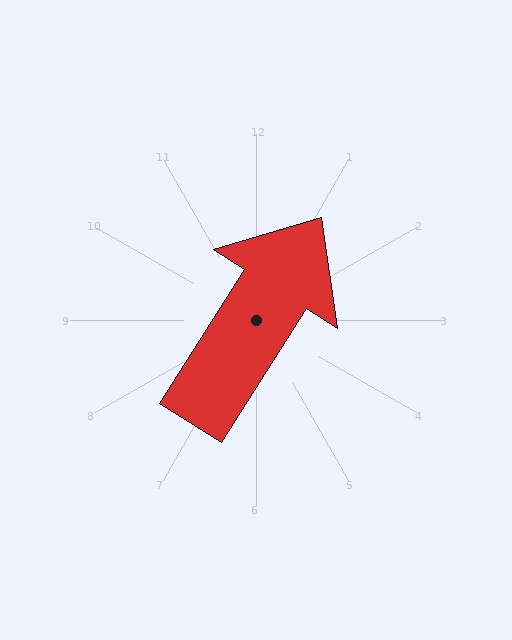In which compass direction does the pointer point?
Northeast.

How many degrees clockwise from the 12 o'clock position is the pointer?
Approximately 32 degrees.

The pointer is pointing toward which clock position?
Roughly 1 o'clock.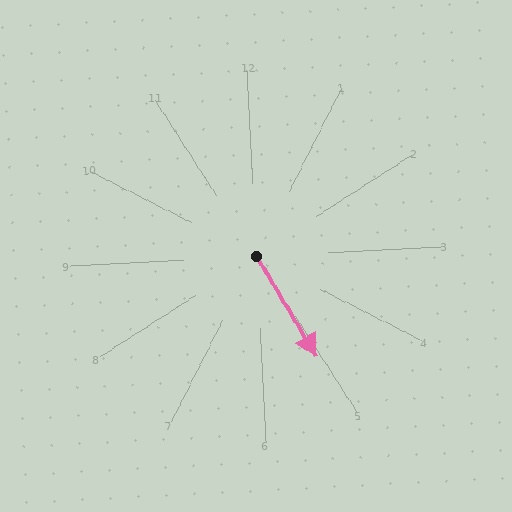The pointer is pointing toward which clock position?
Roughly 5 o'clock.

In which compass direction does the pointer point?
Southeast.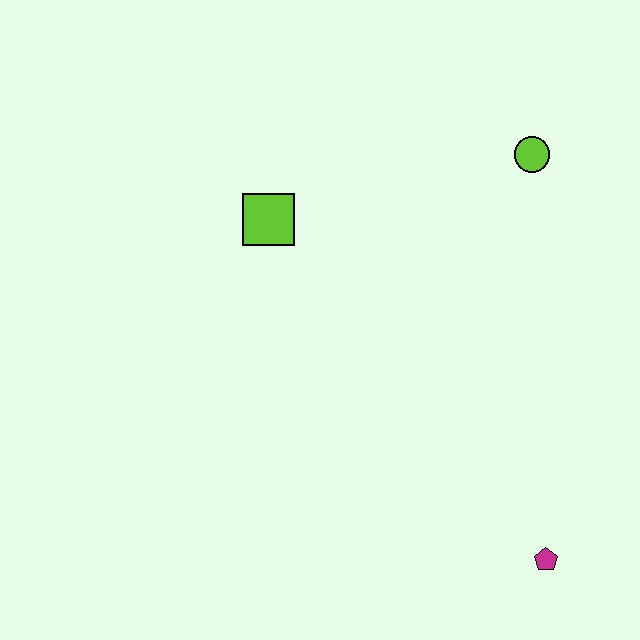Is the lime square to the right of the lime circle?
No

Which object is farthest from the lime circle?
The magenta pentagon is farthest from the lime circle.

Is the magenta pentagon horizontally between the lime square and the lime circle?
No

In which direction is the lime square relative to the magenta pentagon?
The lime square is above the magenta pentagon.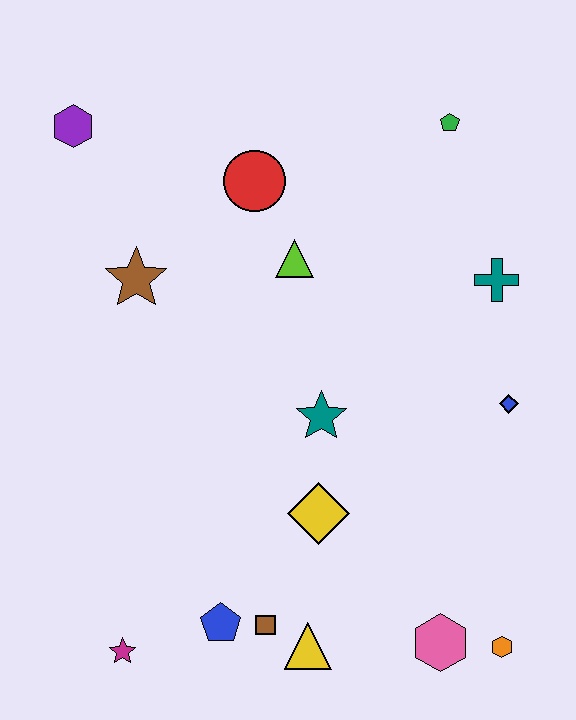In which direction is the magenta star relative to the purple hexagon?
The magenta star is below the purple hexagon.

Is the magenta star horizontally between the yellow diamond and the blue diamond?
No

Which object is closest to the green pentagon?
The teal cross is closest to the green pentagon.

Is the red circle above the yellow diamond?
Yes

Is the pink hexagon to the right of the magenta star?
Yes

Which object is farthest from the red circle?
The orange hexagon is farthest from the red circle.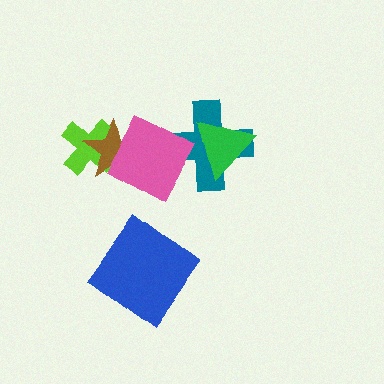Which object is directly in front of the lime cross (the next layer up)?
The brown star is directly in front of the lime cross.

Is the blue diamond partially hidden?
No, no other shape covers it.